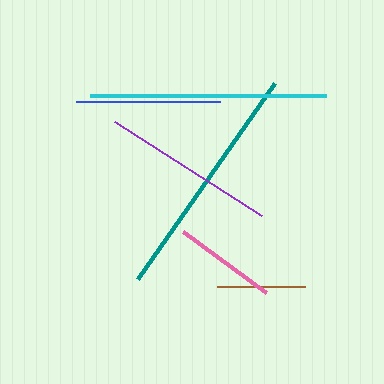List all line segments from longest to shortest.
From longest to shortest: teal, cyan, purple, blue, pink, brown.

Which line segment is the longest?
The teal line is the longest at approximately 239 pixels.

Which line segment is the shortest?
The brown line is the shortest at approximately 88 pixels.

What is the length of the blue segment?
The blue segment is approximately 144 pixels long.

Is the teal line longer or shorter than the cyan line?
The teal line is longer than the cyan line.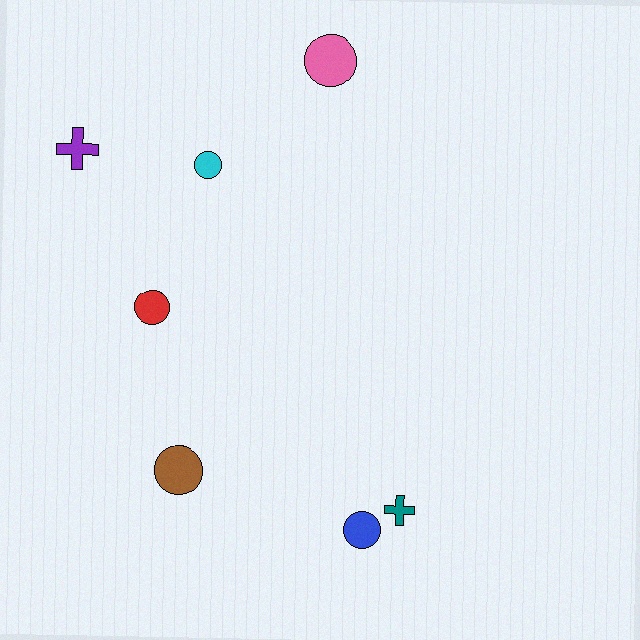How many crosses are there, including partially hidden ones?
There are 2 crosses.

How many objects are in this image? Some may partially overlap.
There are 7 objects.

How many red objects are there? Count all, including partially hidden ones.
There is 1 red object.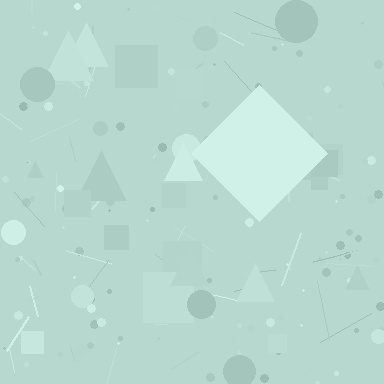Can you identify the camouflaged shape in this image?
The camouflaged shape is a diamond.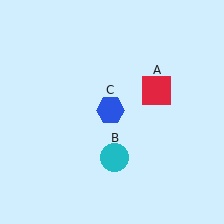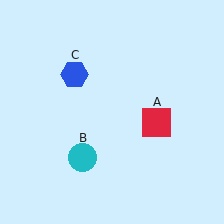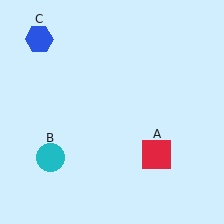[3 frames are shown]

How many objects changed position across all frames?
3 objects changed position: red square (object A), cyan circle (object B), blue hexagon (object C).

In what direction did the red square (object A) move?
The red square (object A) moved down.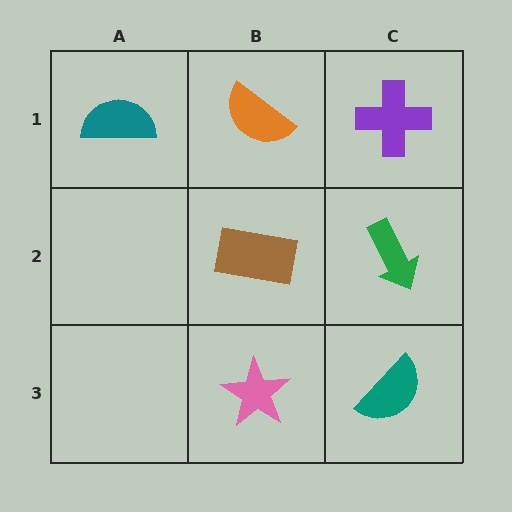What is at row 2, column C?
A green arrow.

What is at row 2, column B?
A brown rectangle.